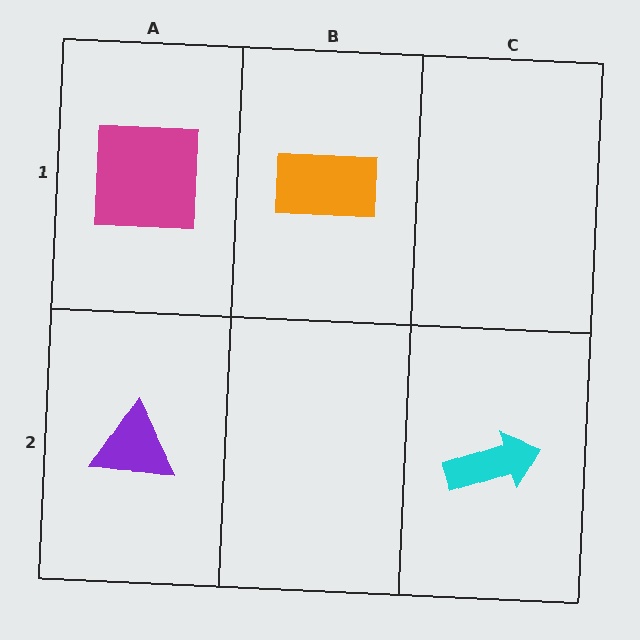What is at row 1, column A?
A magenta square.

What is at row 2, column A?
A purple triangle.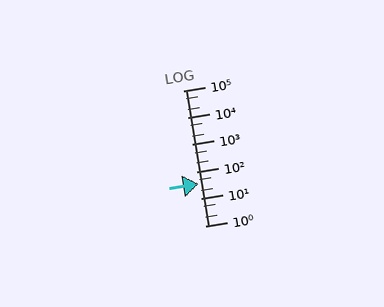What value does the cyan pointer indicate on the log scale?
The pointer indicates approximately 36.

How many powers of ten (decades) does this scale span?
The scale spans 5 decades, from 1 to 100000.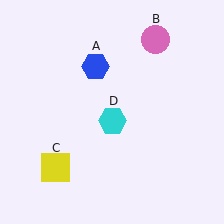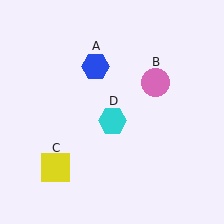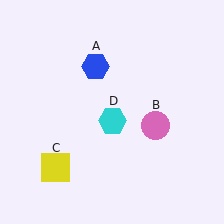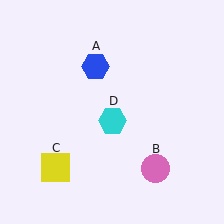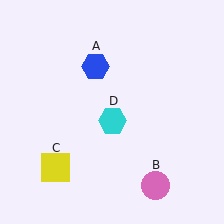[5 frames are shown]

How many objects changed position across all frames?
1 object changed position: pink circle (object B).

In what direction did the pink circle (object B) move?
The pink circle (object B) moved down.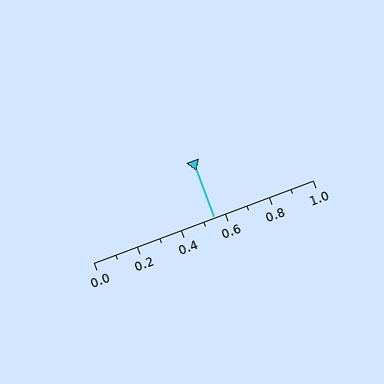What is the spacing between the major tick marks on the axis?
The major ticks are spaced 0.2 apart.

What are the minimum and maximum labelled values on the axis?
The axis runs from 0.0 to 1.0.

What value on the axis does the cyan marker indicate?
The marker indicates approximately 0.55.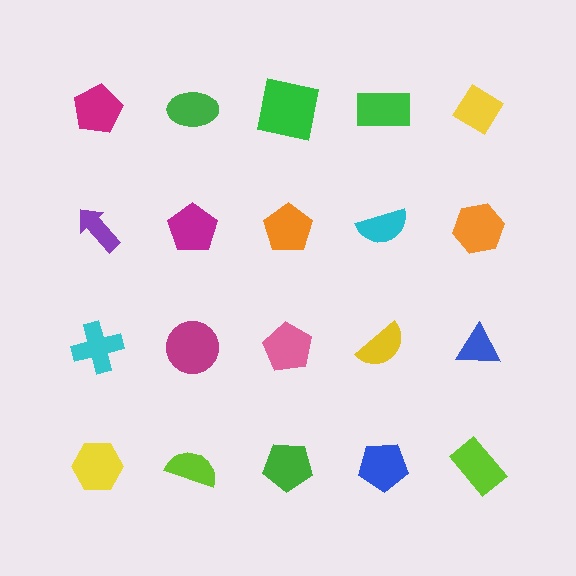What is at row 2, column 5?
An orange hexagon.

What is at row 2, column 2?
A magenta pentagon.